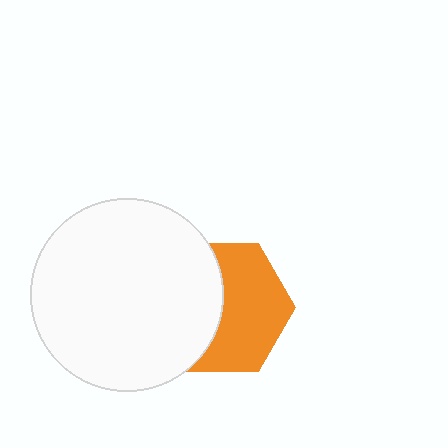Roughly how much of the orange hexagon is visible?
About half of it is visible (roughly 56%).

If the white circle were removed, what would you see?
You would see the complete orange hexagon.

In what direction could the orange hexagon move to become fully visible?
The orange hexagon could move right. That would shift it out from behind the white circle entirely.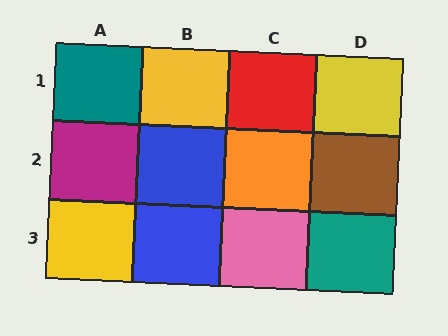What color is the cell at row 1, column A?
Teal.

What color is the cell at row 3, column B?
Blue.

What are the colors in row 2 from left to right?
Magenta, blue, orange, brown.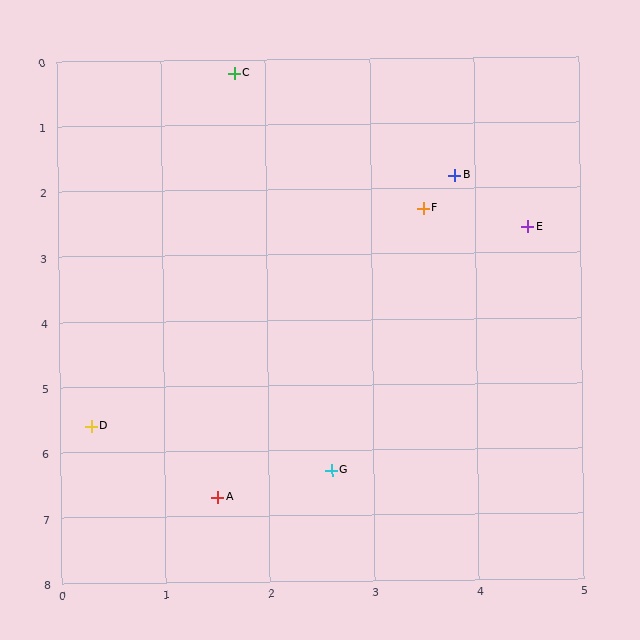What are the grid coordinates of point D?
Point D is at approximately (0.3, 5.6).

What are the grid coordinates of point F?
Point F is at approximately (3.5, 2.3).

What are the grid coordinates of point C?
Point C is at approximately (1.7, 0.2).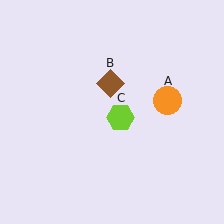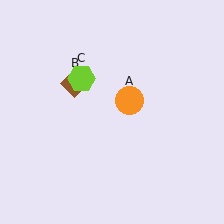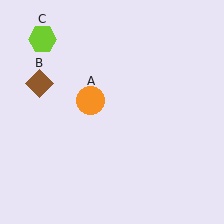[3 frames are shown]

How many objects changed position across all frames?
3 objects changed position: orange circle (object A), brown diamond (object B), lime hexagon (object C).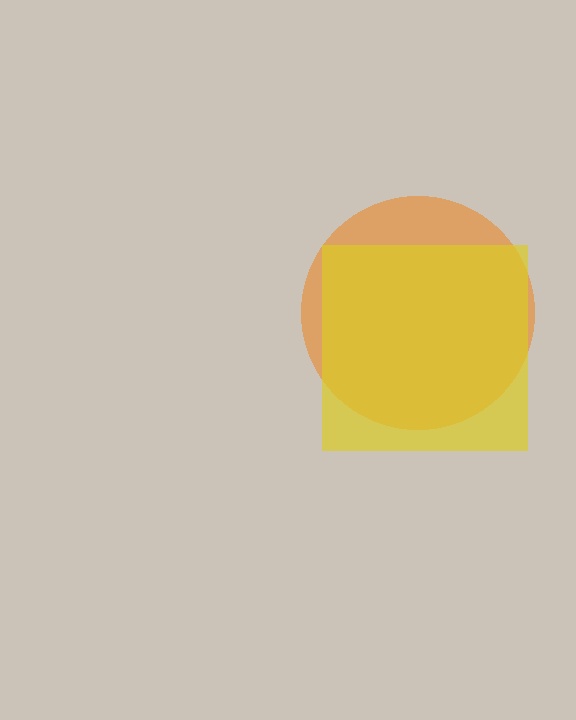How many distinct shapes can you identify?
There are 2 distinct shapes: an orange circle, a yellow square.